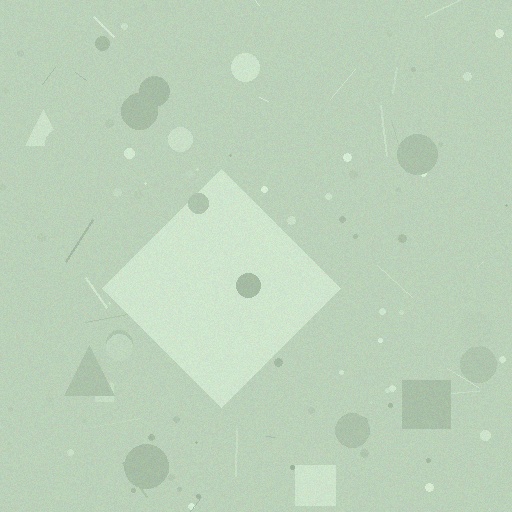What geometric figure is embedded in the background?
A diamond is embedded in the background.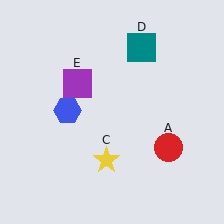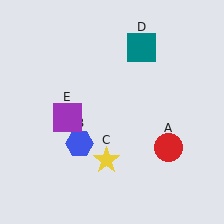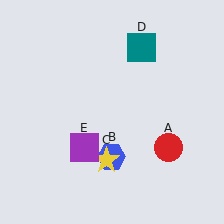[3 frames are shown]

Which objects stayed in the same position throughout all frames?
Red circle (object A) and yellow star (object C) and teal square (object D) remained stationary.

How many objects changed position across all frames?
2 objects changed position: blue hexagon (object B), purple square (object E).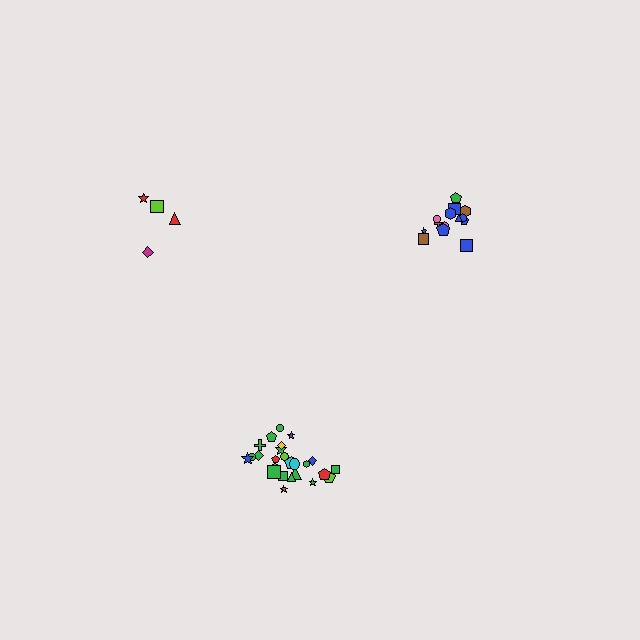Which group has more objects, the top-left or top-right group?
The top-right group.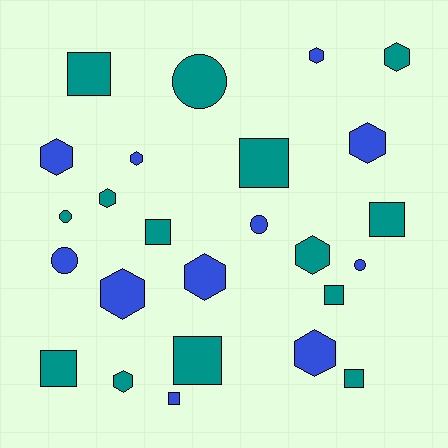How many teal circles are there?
There are 2 teal circles.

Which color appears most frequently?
Teal, with 14 objects.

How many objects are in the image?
There are 25 objects.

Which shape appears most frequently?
Hexagon, with 11 objects.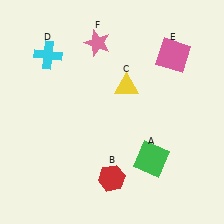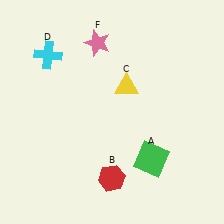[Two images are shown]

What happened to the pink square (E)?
The pink square (E) was removed in Image 2. It was in the top-right area of Image 1.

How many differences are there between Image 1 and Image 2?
There is 1 difference between the two images.